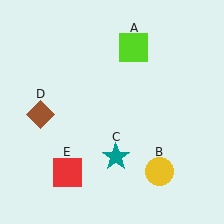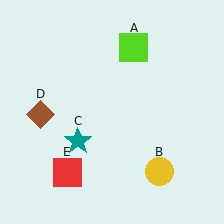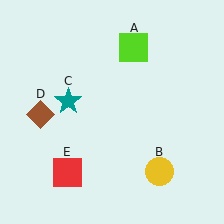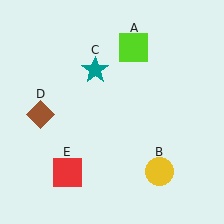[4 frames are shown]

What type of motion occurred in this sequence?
The teal star (object C) rotated clockwise around the center of the scene.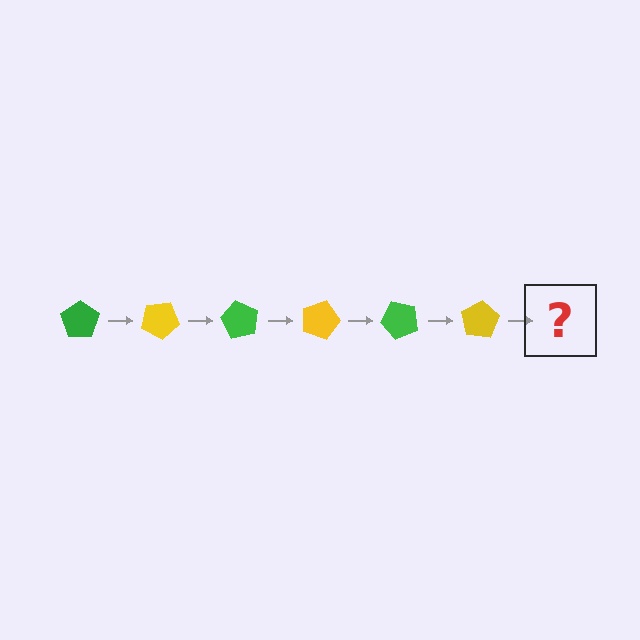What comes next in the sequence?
The next element should be a green pentagon, rotated 180 degrees from the start.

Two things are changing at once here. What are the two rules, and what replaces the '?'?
The two rules are that it rotates 30 degrees each step and the color cycles through green and yellow. The '?' should be a green pentagon, rotated 180 degrees from the start.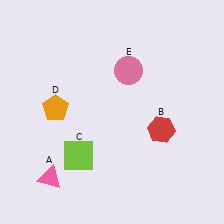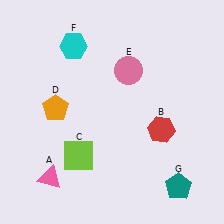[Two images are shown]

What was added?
A cyan hexagon (F), a teal pentagon (G) were added in Image 2.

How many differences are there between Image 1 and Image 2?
There are 2 differences between the two images.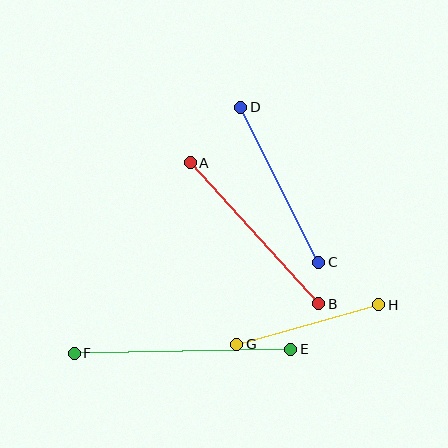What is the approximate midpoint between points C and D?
The midpoint is at approximately (280, 185) pixels.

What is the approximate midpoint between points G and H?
The midpoint is at approximately (308, 325) pixels.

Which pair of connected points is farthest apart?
Points E and F are farthest apart.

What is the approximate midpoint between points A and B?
The midpoint is at approximately (255, 233) pixels.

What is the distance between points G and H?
The distance is approximately 148 pixels.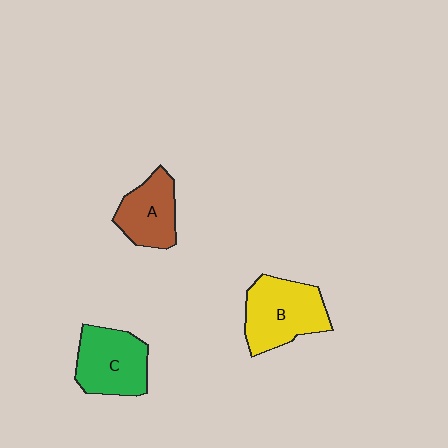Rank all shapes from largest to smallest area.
From largest to smallest: B (yellow), C (green), A (brown).